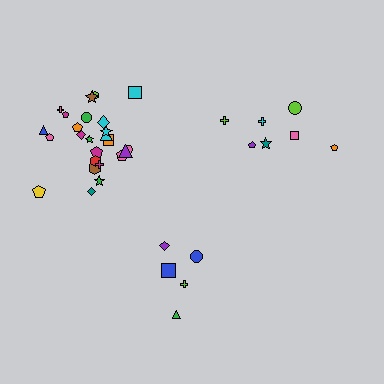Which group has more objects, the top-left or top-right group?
The top-left group.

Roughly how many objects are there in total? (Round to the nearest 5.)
Roughly 40 objects in total.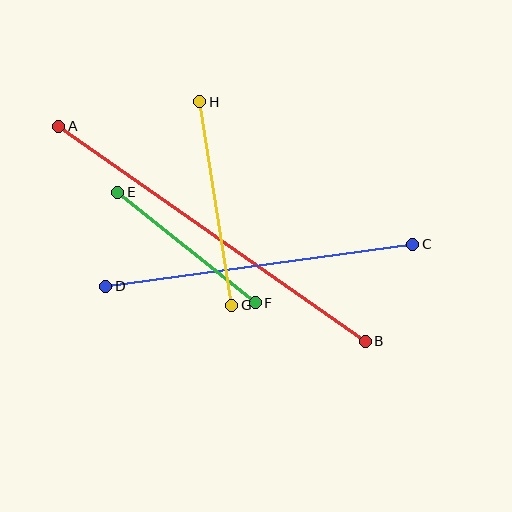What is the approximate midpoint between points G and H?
The midpoint is at approximately (216, 204) pixels.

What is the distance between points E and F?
The distance is approximately 176 pixels.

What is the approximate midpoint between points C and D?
The midpoint is at approximately (259, 265) pixels.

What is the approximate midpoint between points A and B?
The midpoint is at approximately (212, 234) pixels.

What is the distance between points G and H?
The distance is approximately 206 pixels.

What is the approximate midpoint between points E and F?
The midpoint is at approximately (186, 247) pixels.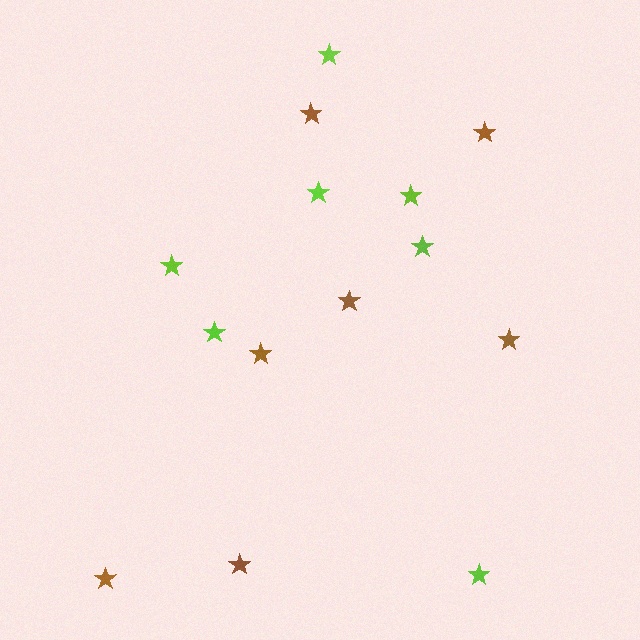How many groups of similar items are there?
There are 2 groups: one group of brown stars (7) and one group of lime stars (7).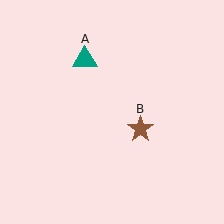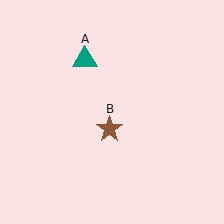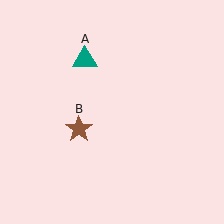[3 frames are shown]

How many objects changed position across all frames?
1 object changed position: brown star (object B).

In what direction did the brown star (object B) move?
The brown star (object B) moved left.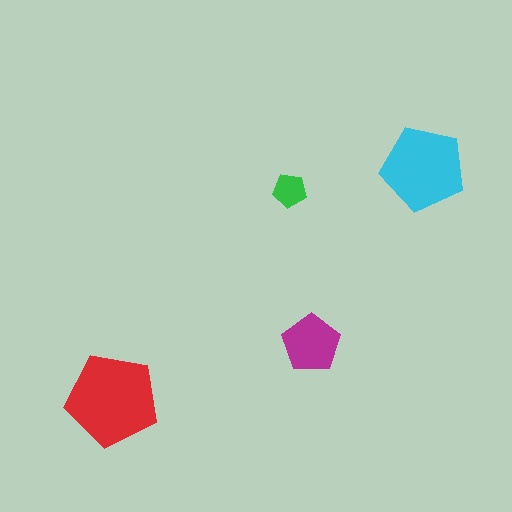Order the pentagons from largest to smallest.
the red one, the cyan one, the magenta one, the green one.